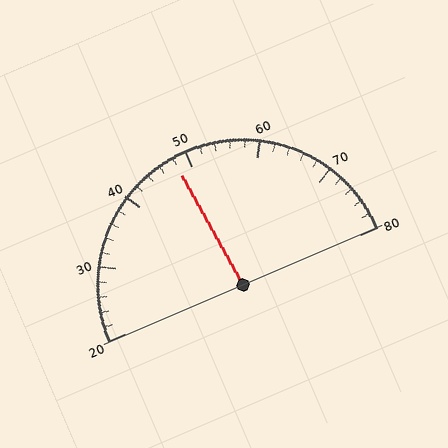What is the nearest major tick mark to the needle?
The nearest major tick mark is 50.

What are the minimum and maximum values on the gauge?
The gauge ranges from 20 to 80.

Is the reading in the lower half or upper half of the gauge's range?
The reading is in the lower half of the range (20 to 80).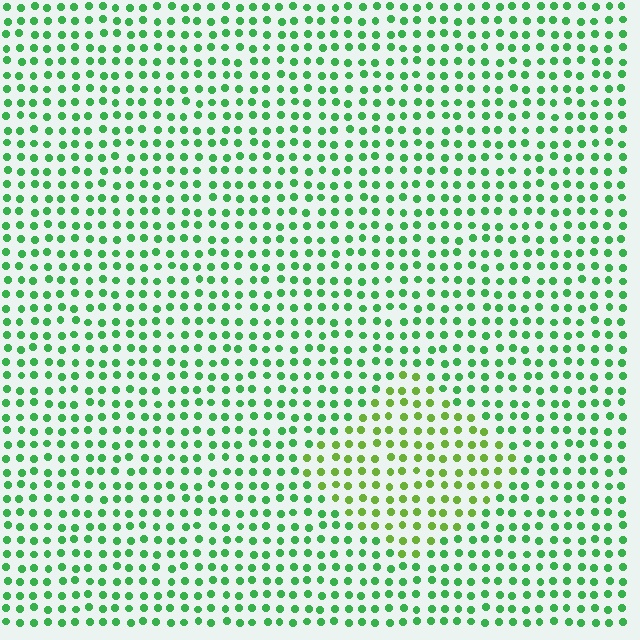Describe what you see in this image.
The image is filled with small green elements in a uniform arrangement. A diamond-shaped region is visible where the elements are tinted to a slightly different hue, forming a subtle color boundary.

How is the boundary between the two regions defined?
The boundary is defined purely by a slight shift in hue (about 36 degrees). Spacing, size, and orientation are identical on both sides.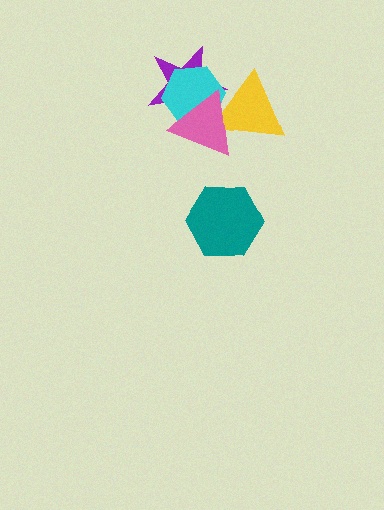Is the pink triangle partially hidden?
No, no other shape covers it.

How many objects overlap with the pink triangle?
3 objects overlap with the pink triangle.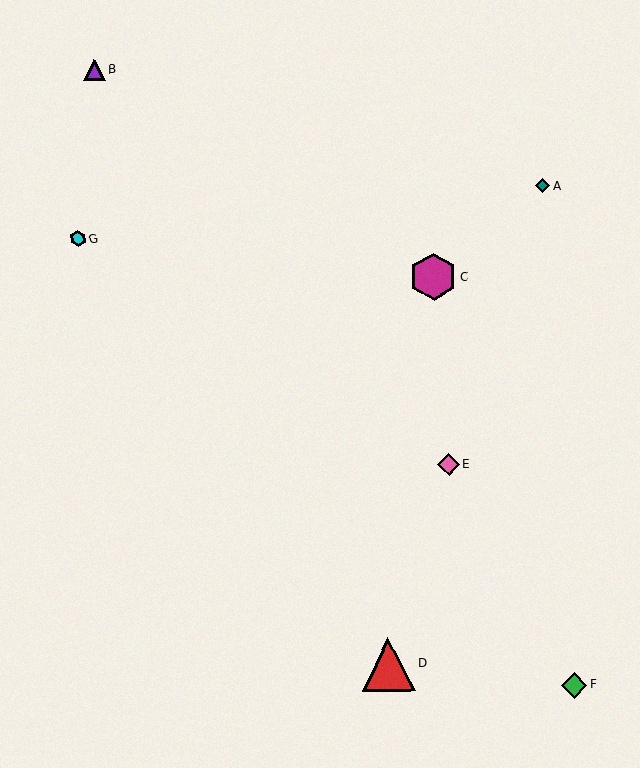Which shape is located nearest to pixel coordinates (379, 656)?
The red triangle (labeled D) at (388, 664) is nearest to that location.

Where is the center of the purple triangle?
The center of the purple triangle is at (94, 70).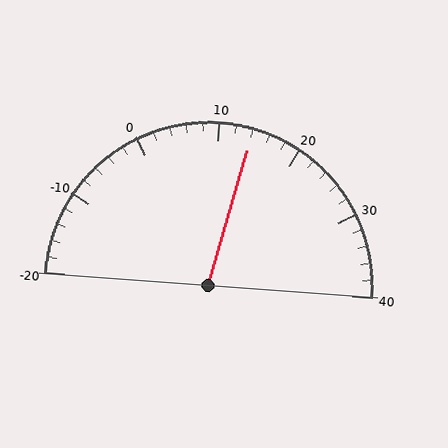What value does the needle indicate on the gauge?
The needle indicates approximately 14.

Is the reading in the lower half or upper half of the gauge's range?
The reading is in the upper half of the range (-20 to 40).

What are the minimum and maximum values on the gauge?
The gauge ranges from -20 to 40.